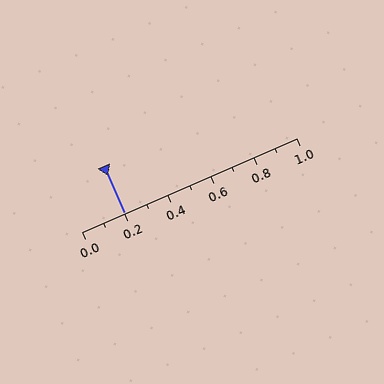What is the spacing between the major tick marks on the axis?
The major ticks are spaced 0.2 apart.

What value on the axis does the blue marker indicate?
The marker indicates approximately 0.2.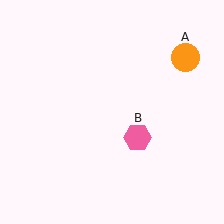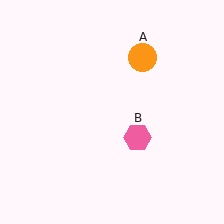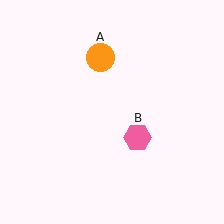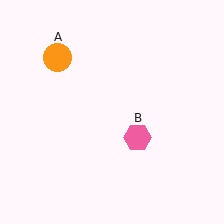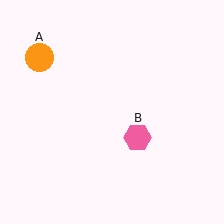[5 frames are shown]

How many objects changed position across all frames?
1 object changed position: orange circle (object A).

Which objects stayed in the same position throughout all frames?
Pink hexagon (object B) remained stationary.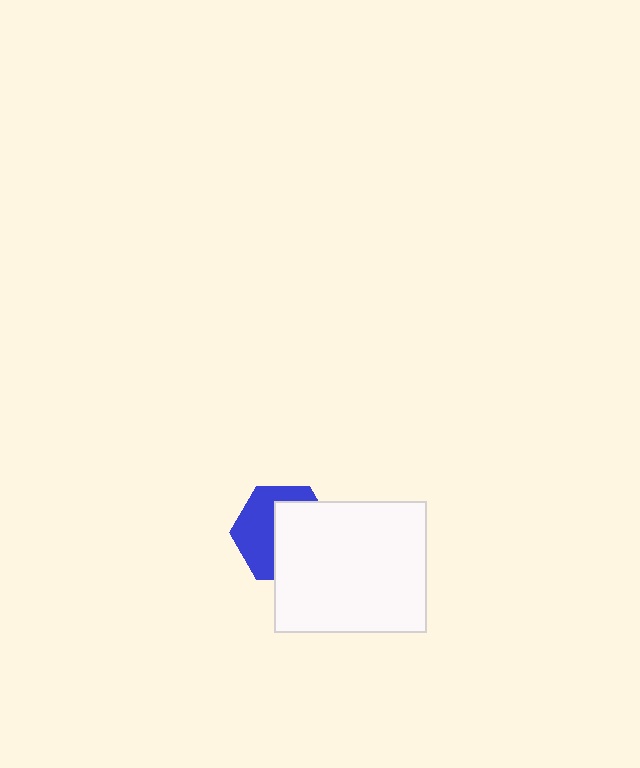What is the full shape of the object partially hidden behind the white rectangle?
The partially hidden object is a blue hexagon.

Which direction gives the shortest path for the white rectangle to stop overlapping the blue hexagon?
Moving right gives the shortest separation.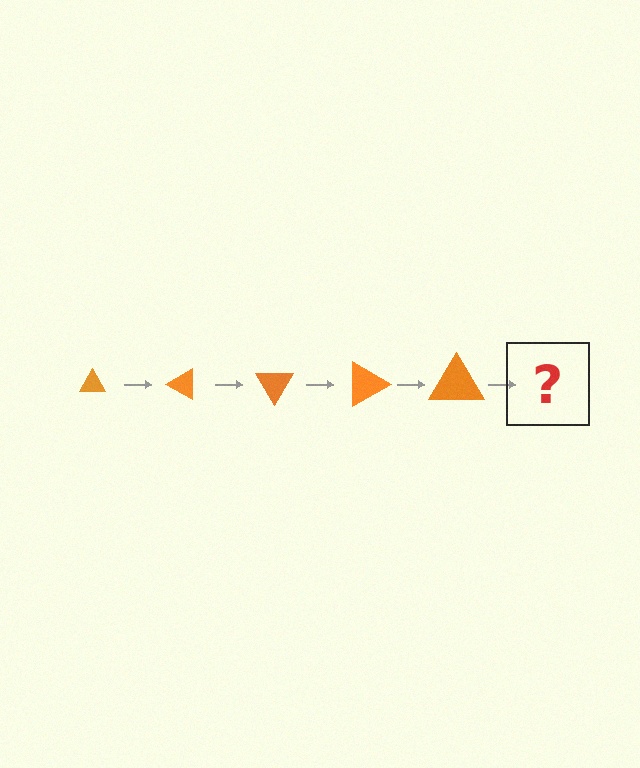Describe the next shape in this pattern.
It should be a triangle, larger than the previous one and rotated 150 degrees from the start.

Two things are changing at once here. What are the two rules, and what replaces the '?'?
The two rules are that the triangle grows larger each step and it rotates 30 degrees each step. The '?' should be a triangle, larger than the previous one and rotated 150 degrees from the start.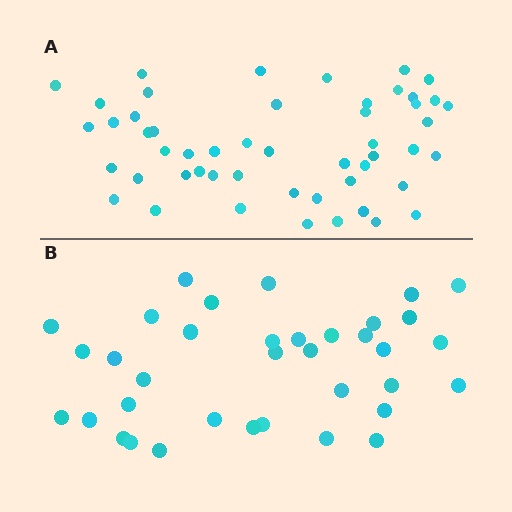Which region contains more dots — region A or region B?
Region A (the top region) has more dots.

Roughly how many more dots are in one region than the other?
Region A has approximately 15 more dots than region B.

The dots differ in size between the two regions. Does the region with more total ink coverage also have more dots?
No. Region B has more total ink coverage because its dots are larger, but region A actually contains more individual dots. Total area can be misleading — the number of items is what matters here.